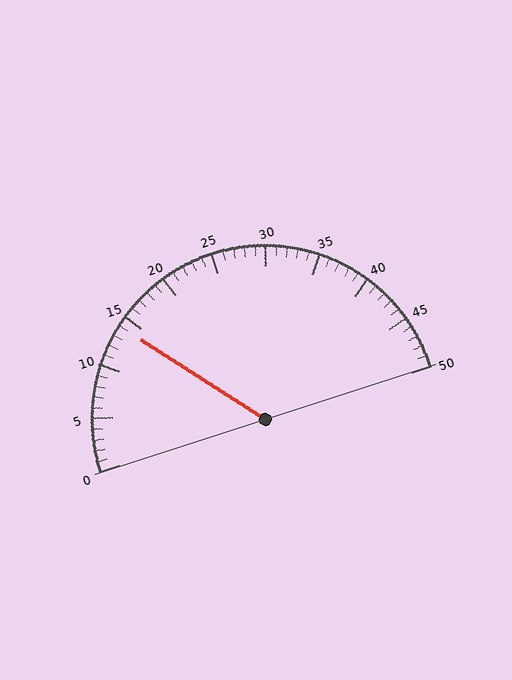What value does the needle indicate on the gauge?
The needle indicates approximately 14.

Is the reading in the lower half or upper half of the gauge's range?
The reading is in the lower half of the range (0 to 50).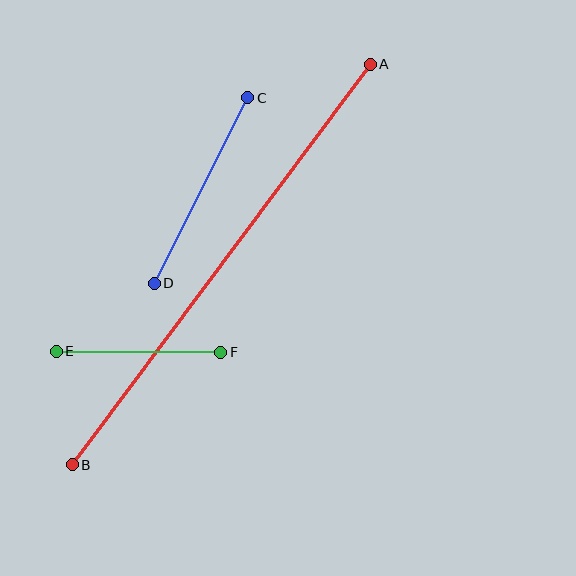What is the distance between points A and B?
The distance is approximately 499 pixels.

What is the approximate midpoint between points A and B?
The midpoint is at approximately (221, 264) pixels.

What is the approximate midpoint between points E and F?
The midpoint is at approximately (139, 352) pixels.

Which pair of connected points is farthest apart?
Points A and B are farthest apart.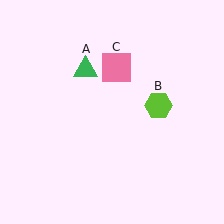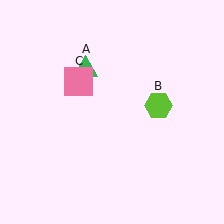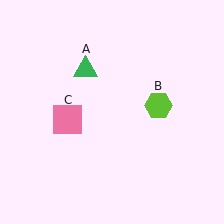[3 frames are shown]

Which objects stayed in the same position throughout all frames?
Green triangle (object A) and lime hexagon (object B) remained stationary.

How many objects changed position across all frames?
1 object changed position: pink square (object C).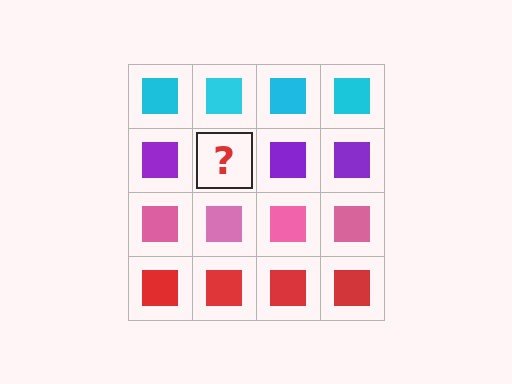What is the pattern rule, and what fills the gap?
The rule is that each row has a consistent color. The gap should be filled with a purple square.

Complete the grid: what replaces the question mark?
The question mark should be replaced with a purple square.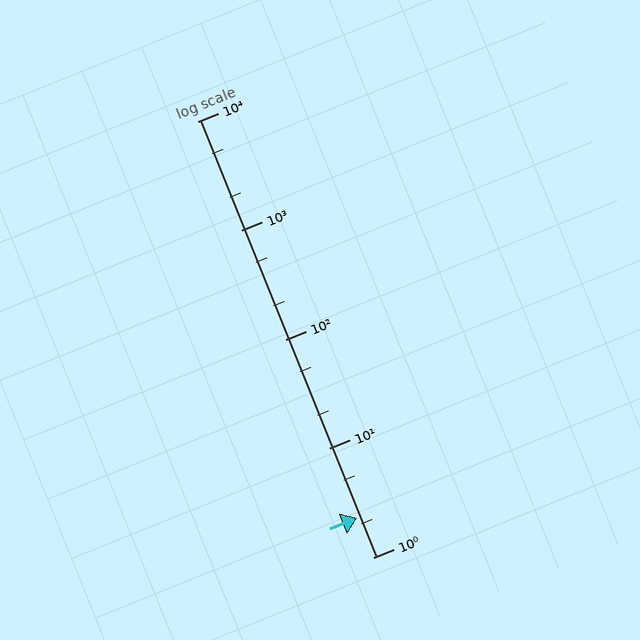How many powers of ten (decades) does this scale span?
The scale spans 4 decades, from 1 to 10000.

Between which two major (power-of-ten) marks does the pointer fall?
The pointer is between 1 and 10.